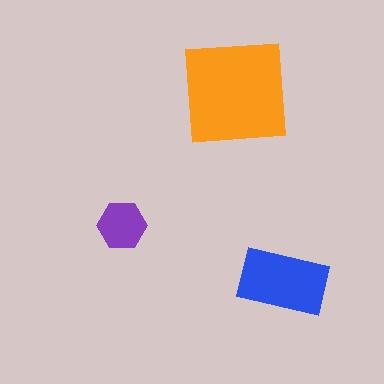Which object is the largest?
The orange square.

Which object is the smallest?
The purple hexagon.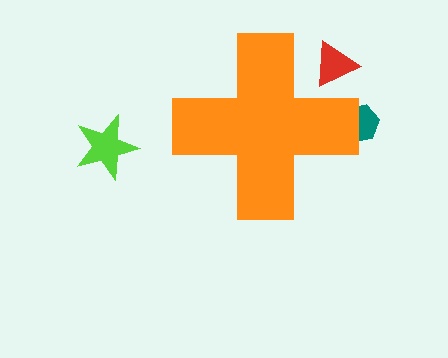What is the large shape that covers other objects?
An orange cross.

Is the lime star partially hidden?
No, the lime star is fully visible.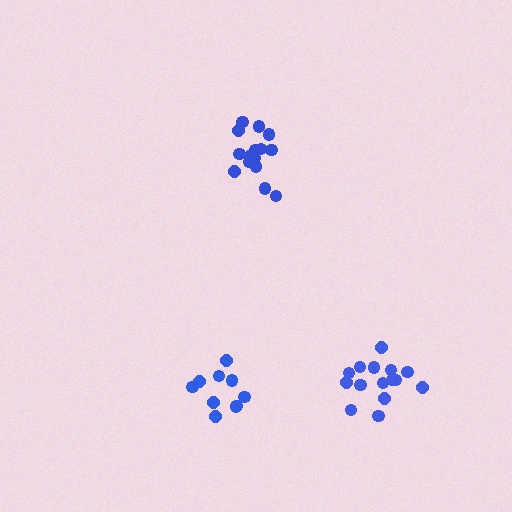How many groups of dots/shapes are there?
There are 3 groups.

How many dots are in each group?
Group 1: 15 dots, Group 2: 15 dots, Group 3: 11 dots (41 total).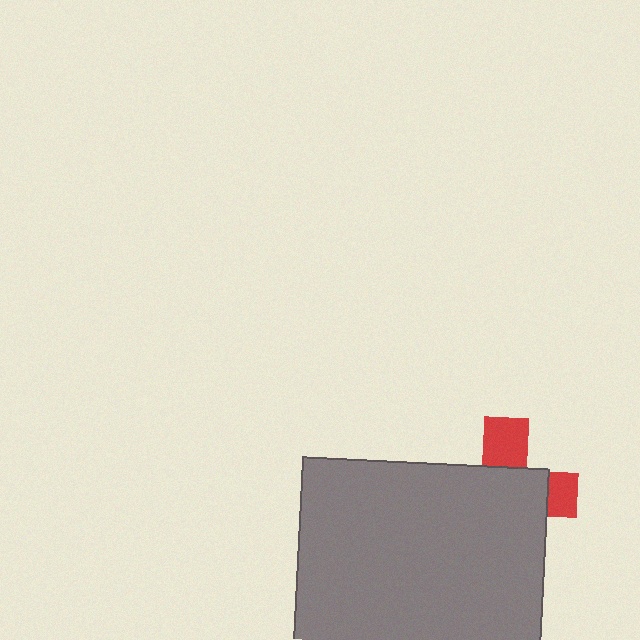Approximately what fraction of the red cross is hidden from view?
Roughly 69% of the red cross is hidden behind the gray rectangle.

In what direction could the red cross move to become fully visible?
The red cross could move up. That would shift it out from behind the gray rectangle entirely.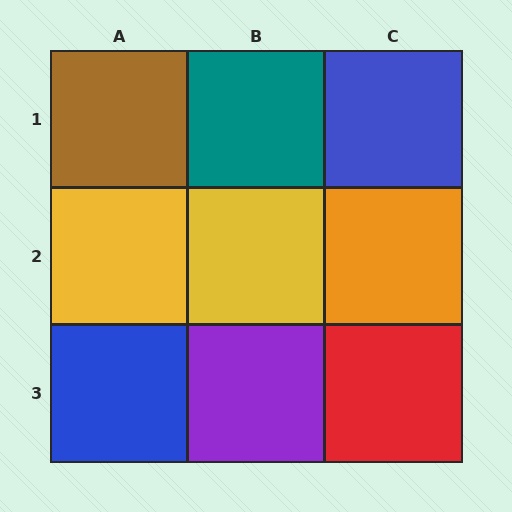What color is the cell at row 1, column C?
Blue.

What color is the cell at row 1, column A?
Brown.